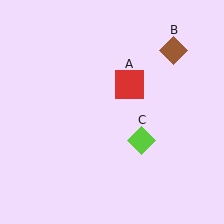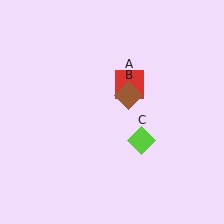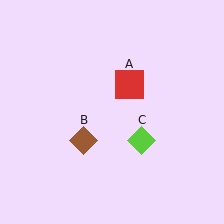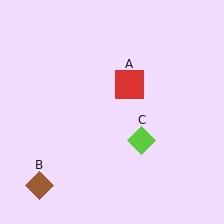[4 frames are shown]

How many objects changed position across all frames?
1 object changed position: brown diamond (object B).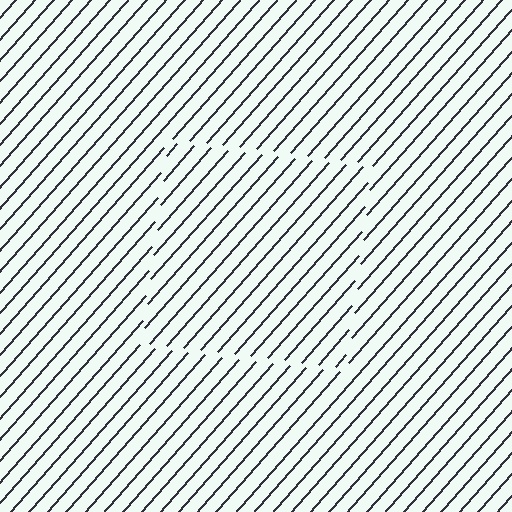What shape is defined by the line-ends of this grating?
An illusory square. The interior of the shape contains the same grating, shifted by half a period — the contour is defined by the phase discontinuity where line-ends from the inner and outer gratings abut.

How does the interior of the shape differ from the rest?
The interior of the shape contains the same grating, shifted by half a period — the contour is defined by the phase discontinuity where line-ends from the inner and outer gratings abut.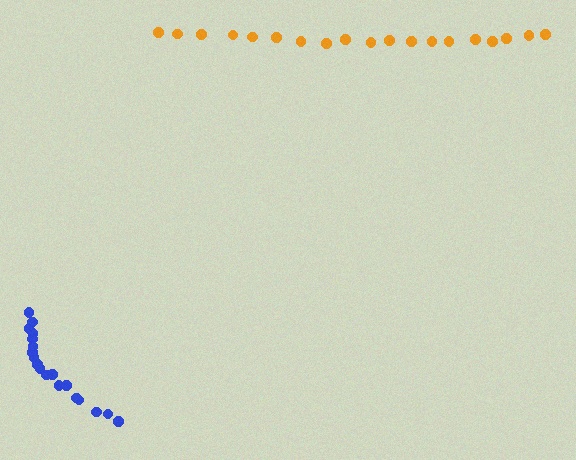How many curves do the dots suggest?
There are 2 distinct paths.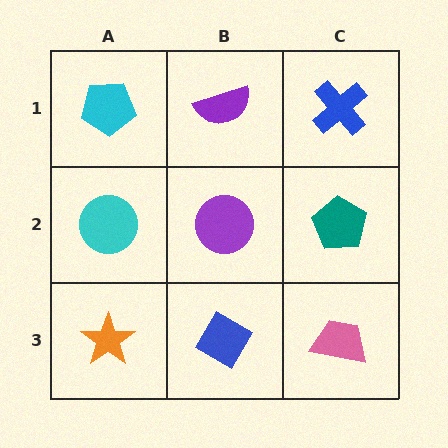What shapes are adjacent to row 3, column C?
A teal pentagon (row 2, column C), a blue diamond (row 3, column B).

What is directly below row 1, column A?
A cyan circle.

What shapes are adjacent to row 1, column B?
A purple circle (row 2, column B), a cyan pentagon (row 1, column A), a blue cross (row 1, column C).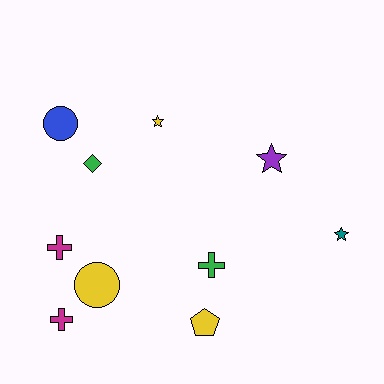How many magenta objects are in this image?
There are 2 magenta objects.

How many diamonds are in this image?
There is 1 diamond.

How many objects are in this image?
There are 10 objects.